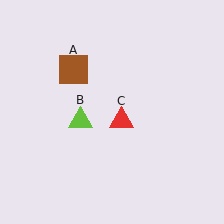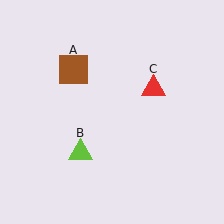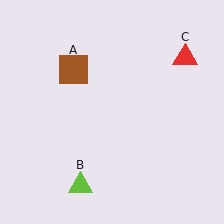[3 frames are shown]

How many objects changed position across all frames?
2 objects changed position: lime triangle (object B), red triangle (object C).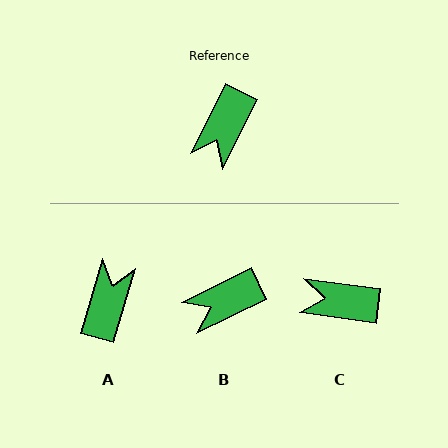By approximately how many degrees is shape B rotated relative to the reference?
Approximately 37 degrees clockwise.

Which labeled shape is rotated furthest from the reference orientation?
A, about 169 degrees away.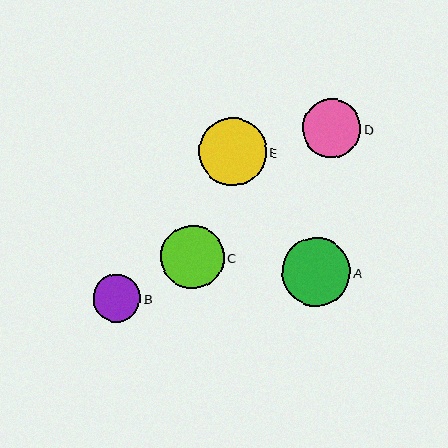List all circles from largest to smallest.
From largest to smallest: A, E, C, D, B.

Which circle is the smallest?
Circle B is the smallest with a size of approximately 48 pixels.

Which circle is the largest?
Circle A is the largest with a size of approximately 69 pixels.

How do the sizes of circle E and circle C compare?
Circle E and circle C are approximately the same size.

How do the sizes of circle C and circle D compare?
Circle C and circle D are approximately the same size.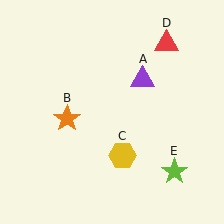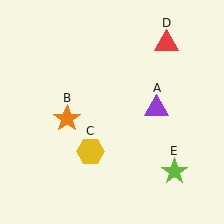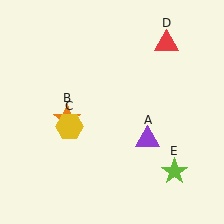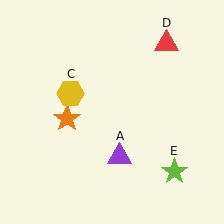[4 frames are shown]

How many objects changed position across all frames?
2 objects changed position: purple triangle (object A), yellow hexagon (object C).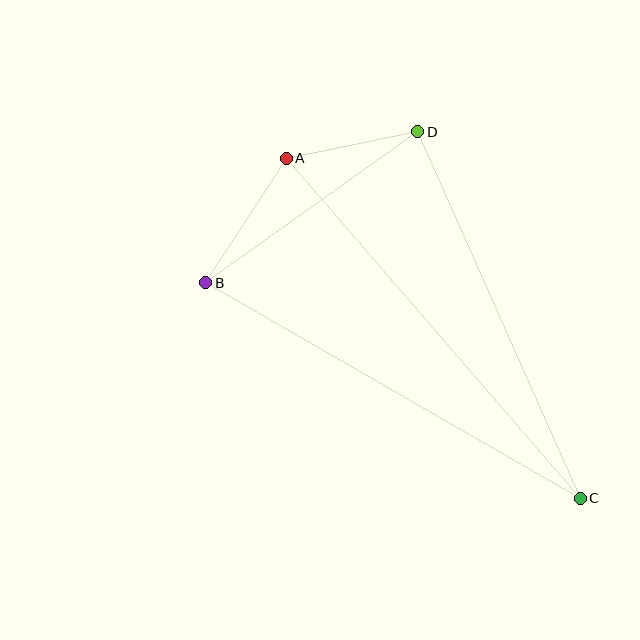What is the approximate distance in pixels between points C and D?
The distance between C and D is approximately 401 pixels.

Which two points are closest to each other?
Points A and D are closest to each other.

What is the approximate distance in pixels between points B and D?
The distance between B and D is approximately 260 pixels.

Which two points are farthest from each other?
Points A and C are farthest from each other.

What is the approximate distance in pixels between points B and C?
The distance between B and C is approximately 432 pixels.